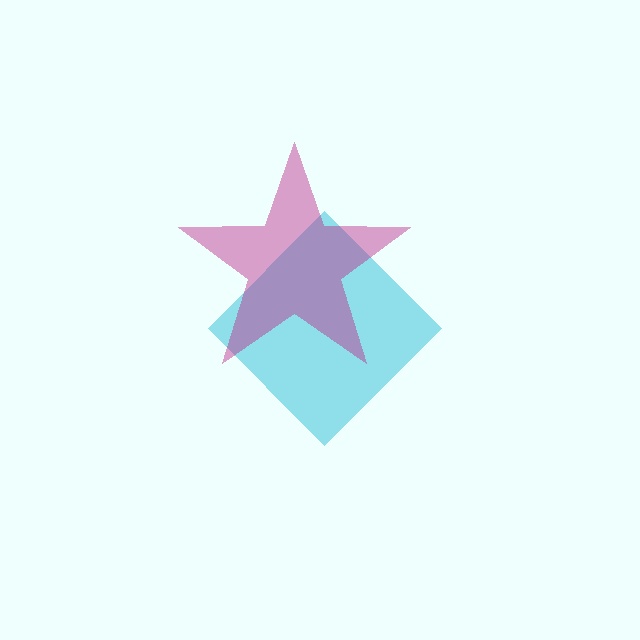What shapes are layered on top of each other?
The layered shapes are: a cyan diamond, a magenta star.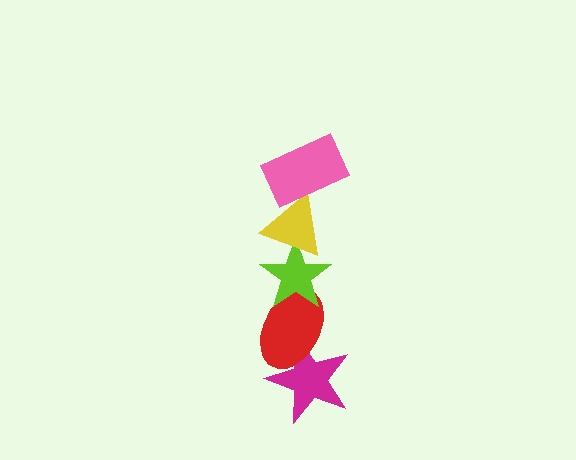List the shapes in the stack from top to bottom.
From top to bottom: the pink rectangle, the yellow triangle, the lime star, the red ellipse, the magenta star.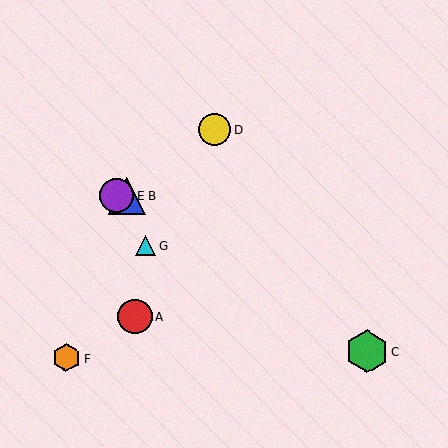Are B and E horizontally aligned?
Yes, both are at y≈196.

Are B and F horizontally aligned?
No, B is at y≈196 and F is at y≈358.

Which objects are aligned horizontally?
Objects B, E are aligned horizontally.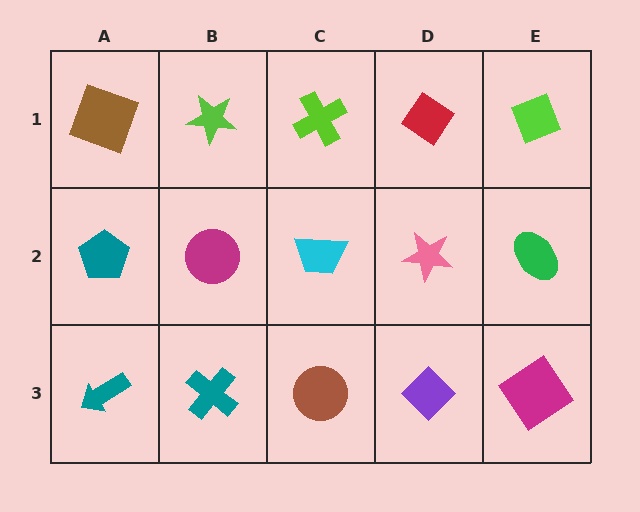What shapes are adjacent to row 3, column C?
A cyan trapezoid (row 2, column C), a teal cross (row 3, column B), a purple diamond (row 3, column D).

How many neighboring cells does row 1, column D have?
3.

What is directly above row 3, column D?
A pink star.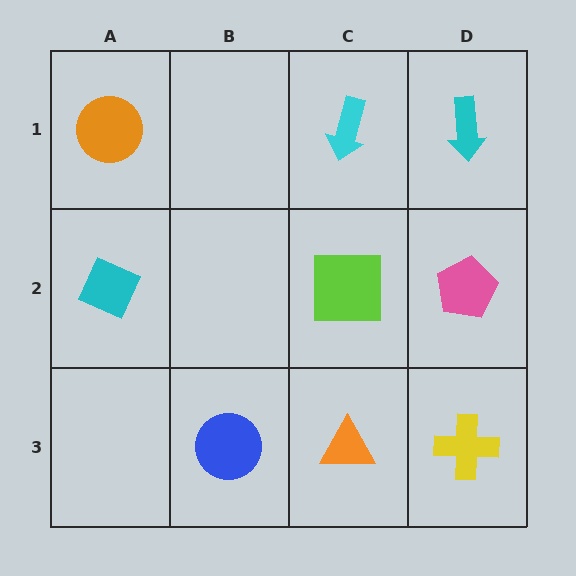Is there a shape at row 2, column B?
No, that cell is empty.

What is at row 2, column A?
A cyan diamond.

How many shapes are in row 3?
3 shapes.